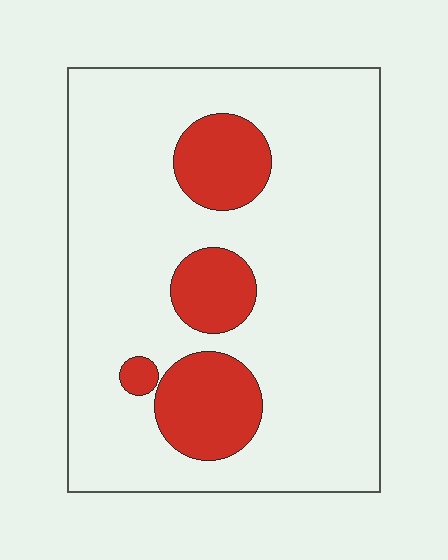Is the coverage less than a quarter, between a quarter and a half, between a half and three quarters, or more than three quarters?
Less than a quarter.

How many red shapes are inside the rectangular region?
4.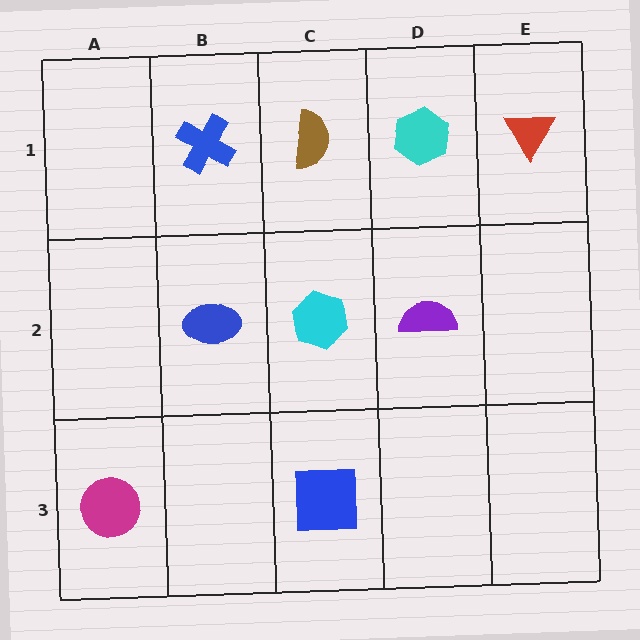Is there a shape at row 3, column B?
No, that cell is empty.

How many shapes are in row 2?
3 shapes.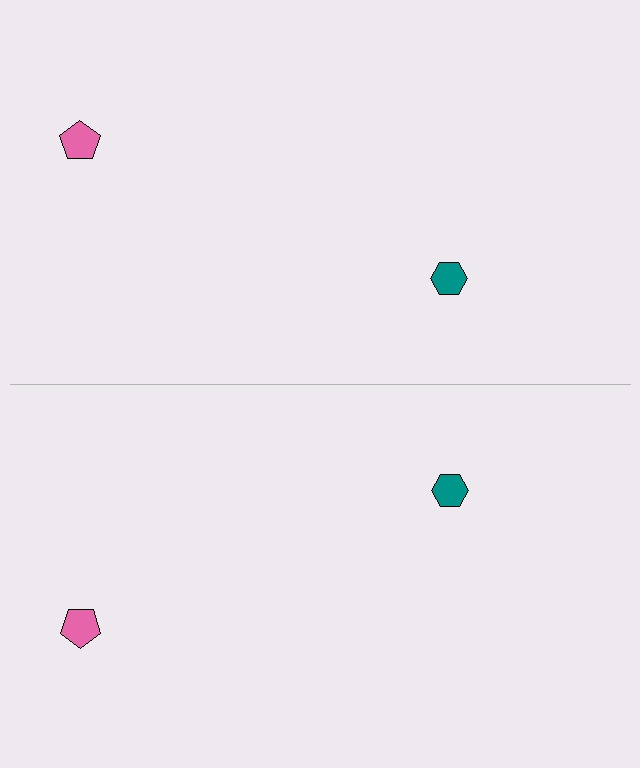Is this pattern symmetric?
Yes, this pattern has bilateral (reflection) symmetry.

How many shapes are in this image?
There are 4 shapes in this image.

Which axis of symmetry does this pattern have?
The pattern has a horizontal axis of symmetry running through the center of the image.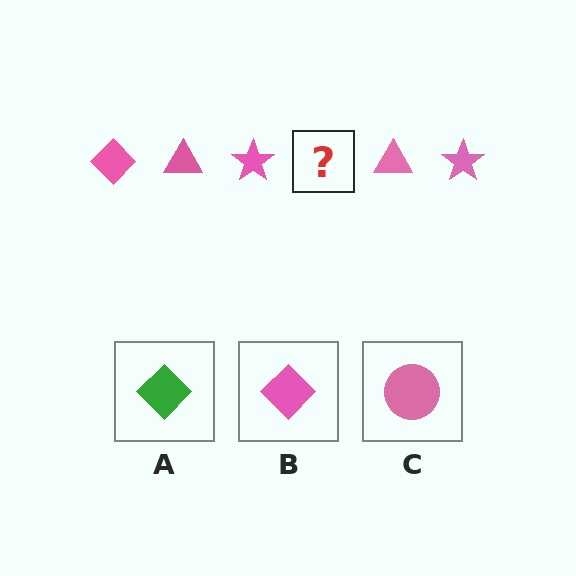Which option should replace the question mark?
Option B.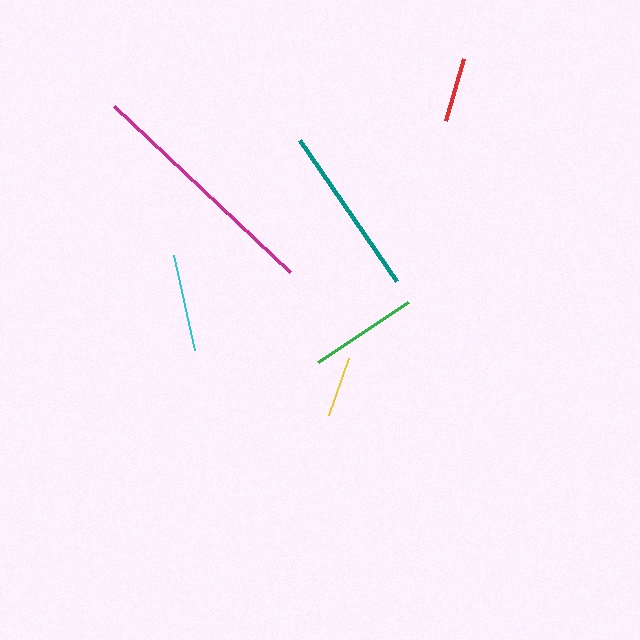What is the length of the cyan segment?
The cyan segment is approximately 97 pixels long.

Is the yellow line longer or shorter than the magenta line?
The magenta line is longer than the yellow line.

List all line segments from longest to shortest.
From longest to shortest: magenta, teal, green, cyan, red, yellow.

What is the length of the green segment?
The green segment is approximately 108 pixels long.